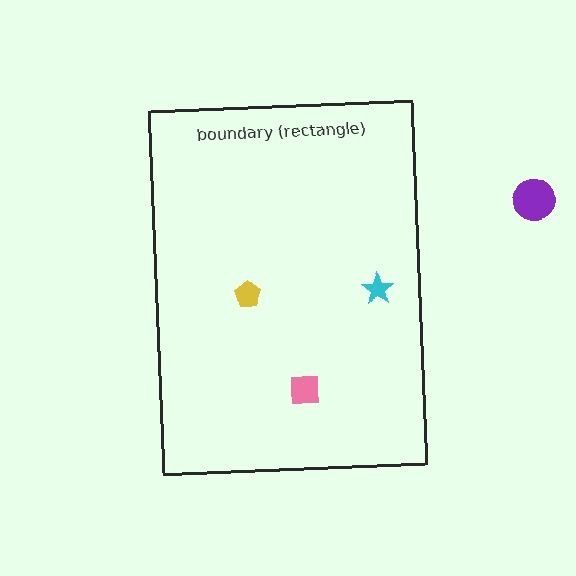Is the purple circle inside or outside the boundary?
Outside.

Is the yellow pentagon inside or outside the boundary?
Inside.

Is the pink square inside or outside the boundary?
Inside.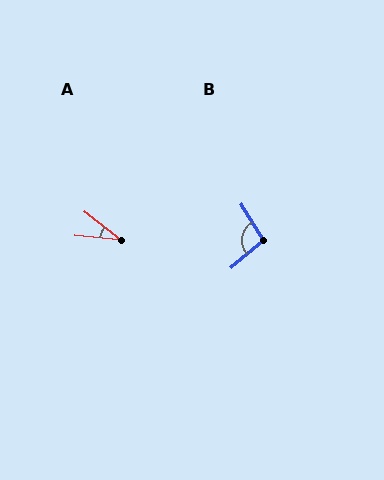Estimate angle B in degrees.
Approximately 99 degrees.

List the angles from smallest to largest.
A (33°), B (99°).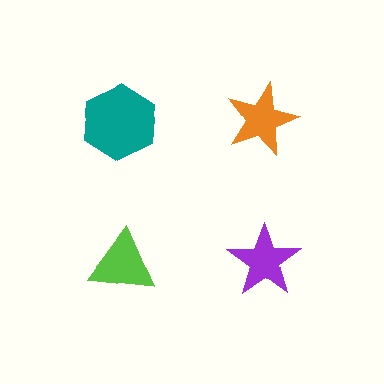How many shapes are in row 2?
2 shapes.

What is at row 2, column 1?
A lime triangle.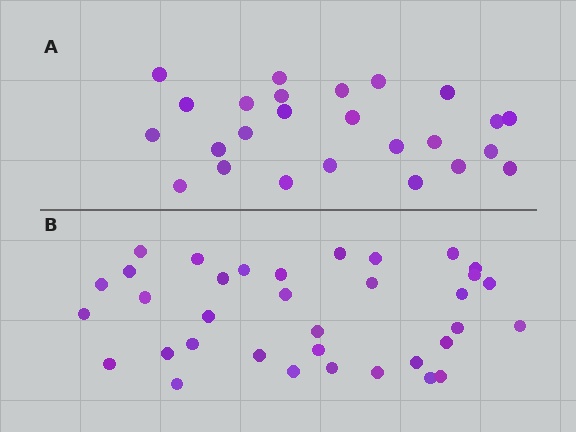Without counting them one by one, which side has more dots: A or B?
Region B (the bottom region) has more dots.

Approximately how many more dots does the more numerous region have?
Region B has roughly 10 or so more dots than region A.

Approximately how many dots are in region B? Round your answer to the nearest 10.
About 40 dots. (The exact count is 35, which rounds to 40.)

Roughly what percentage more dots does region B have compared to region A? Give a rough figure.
About 40% more.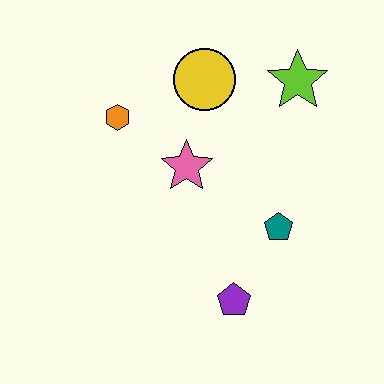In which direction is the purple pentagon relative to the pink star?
The purple pentagon is below the pink star.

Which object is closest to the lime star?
The yellow circle is closest to the lime star.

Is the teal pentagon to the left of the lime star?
Yes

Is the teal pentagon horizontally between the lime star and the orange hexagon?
Yes